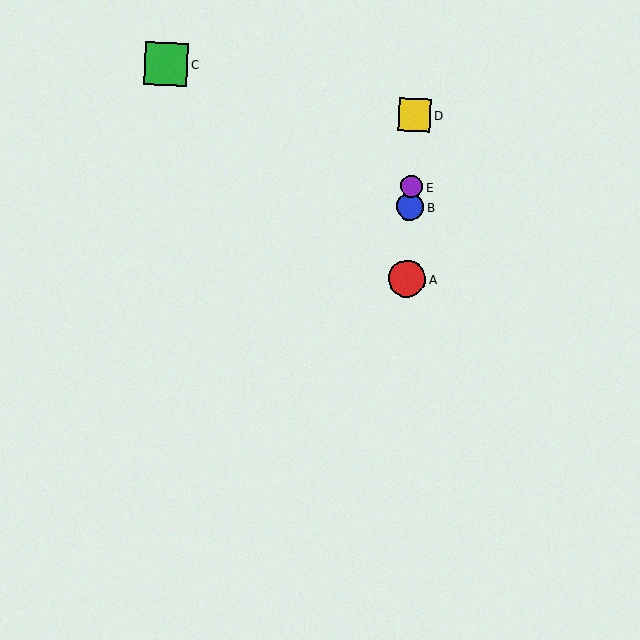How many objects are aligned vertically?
4 objects (A, B, D, E) are aligned vertically.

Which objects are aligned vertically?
Objects A, B, D, E are aligned vertically.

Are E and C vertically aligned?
No, E is at x≈411 and C is at x≈166.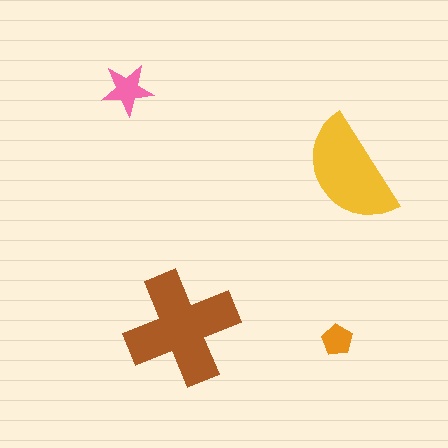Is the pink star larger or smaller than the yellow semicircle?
Smaller.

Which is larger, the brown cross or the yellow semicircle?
The brown cross.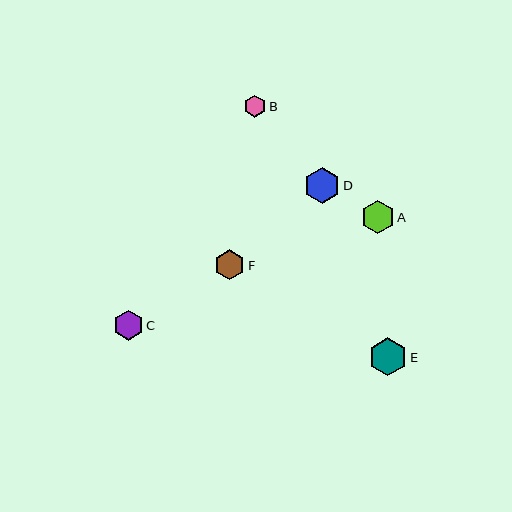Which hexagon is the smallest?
Hexagon B is the smallest with a size of approximately 22 pixels.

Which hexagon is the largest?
Hexagon E is the largest with a size of approximately 38 pixels.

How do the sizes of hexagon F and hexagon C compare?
Hexagon F and hexagon C are approximately the same size.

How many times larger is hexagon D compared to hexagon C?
Hexagon D is approximately 1.2 times the size of hexagon C.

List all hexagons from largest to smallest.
From largest to smallest: E, D, A, F, C, B.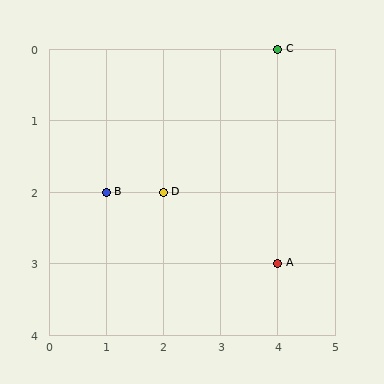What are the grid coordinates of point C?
Point C is at grid coordinates (4, 0).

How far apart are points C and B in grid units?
Points C and B are 3 columns and 2 rows apart (about 3.6 grid units diagonally).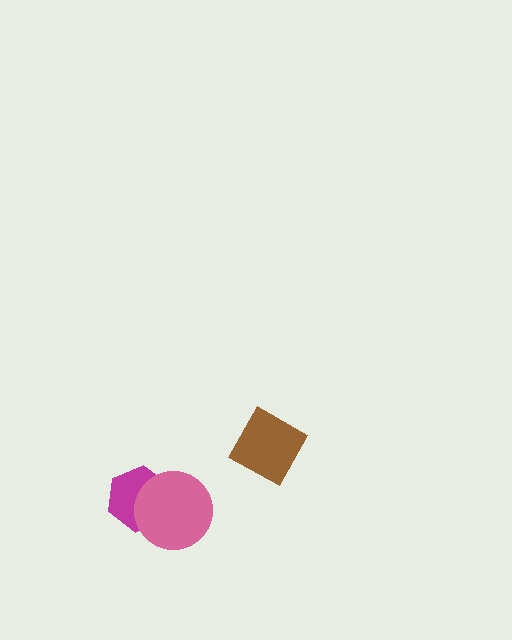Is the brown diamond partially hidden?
No, no other shape covers it.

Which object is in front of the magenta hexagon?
The pink circle is in front of the magenta hexagon.